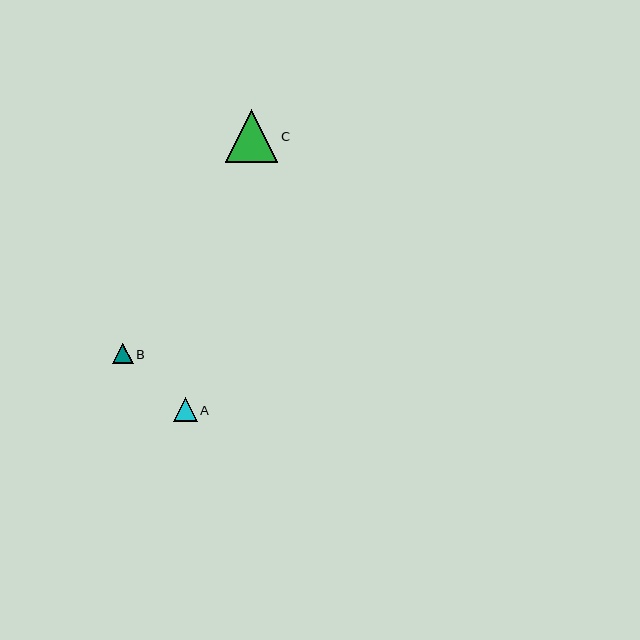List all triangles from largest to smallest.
From largest to smallest: C, A, B.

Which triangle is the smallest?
Triangle B is the smallest with a size of approximately 21 pixels.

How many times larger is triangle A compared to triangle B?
Triangle A is approximately 1.1 times the size of triangle B.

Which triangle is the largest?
Triangle C is the largest with a size of approximately 52 pixels.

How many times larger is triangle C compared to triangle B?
Triangle C is approximately 2.5 times the size of triangle B.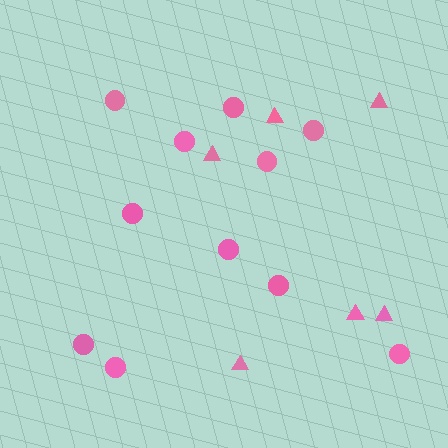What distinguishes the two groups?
There are 2 groups: one group of triangles (6) and one group of circles (11).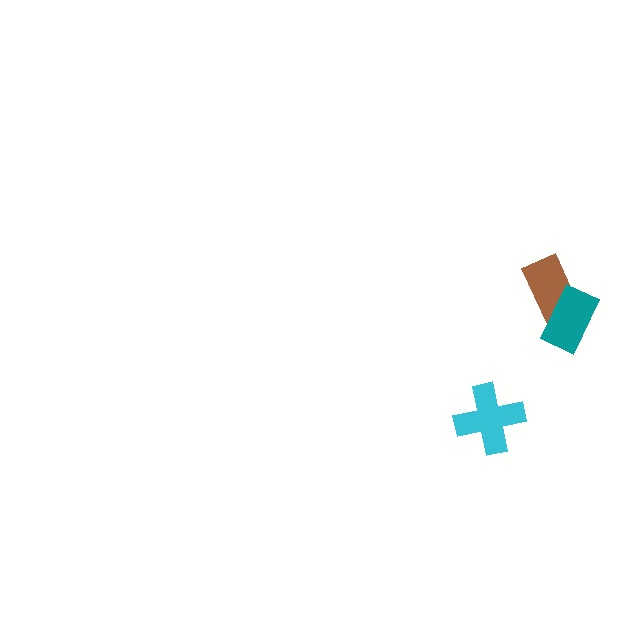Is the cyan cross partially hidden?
No, no other shape covers it.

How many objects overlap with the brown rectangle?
1 object overlaps with the brown rectangle.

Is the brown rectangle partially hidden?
Yes, it is partially covered by another shape.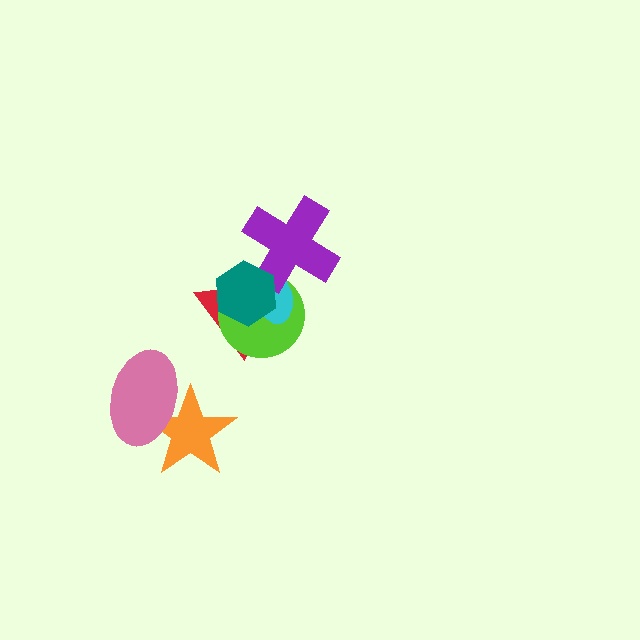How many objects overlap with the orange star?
1 object overlaps with the orange star.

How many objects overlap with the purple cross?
4 objects overlap with the purple cross.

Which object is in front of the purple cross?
The teal hexagon is in front of the purple cross.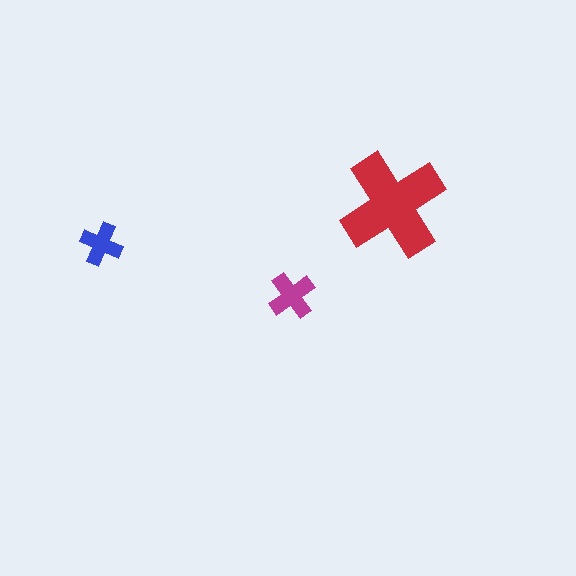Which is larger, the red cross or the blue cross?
The red one.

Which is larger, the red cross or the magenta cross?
The red one.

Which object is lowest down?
The magenta cross is bottommost.